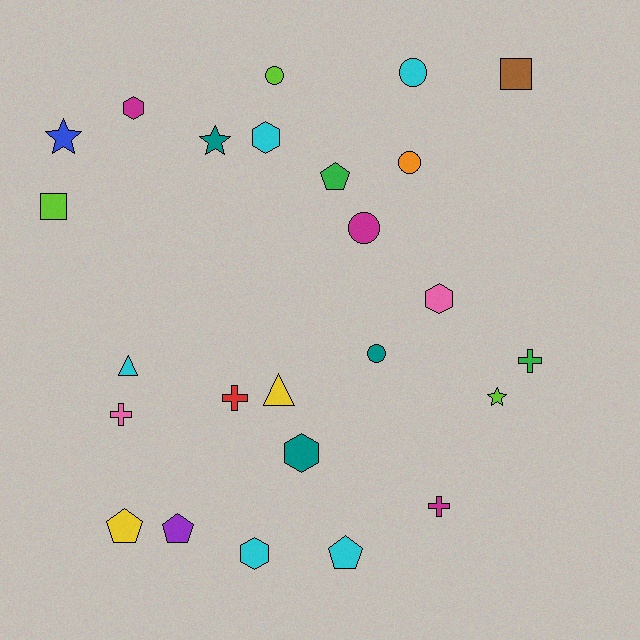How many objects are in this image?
There are 25 objects.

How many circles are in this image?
There are 5 circles.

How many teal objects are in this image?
There are 3 teal objects.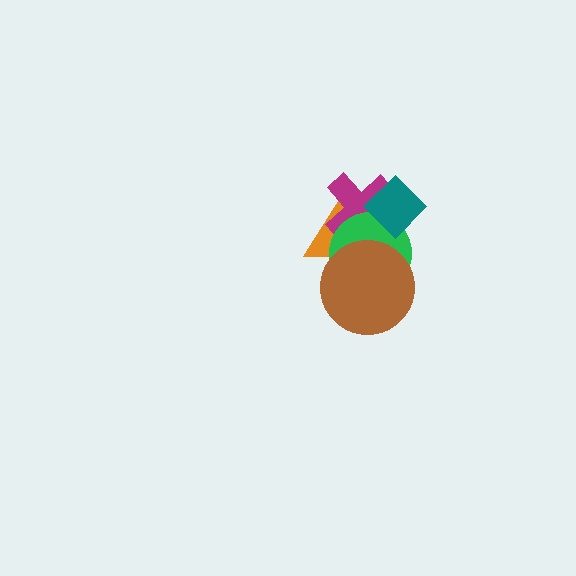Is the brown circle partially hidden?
No, no other shape covers it.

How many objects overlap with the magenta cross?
3 objects overlap with the magenta cross.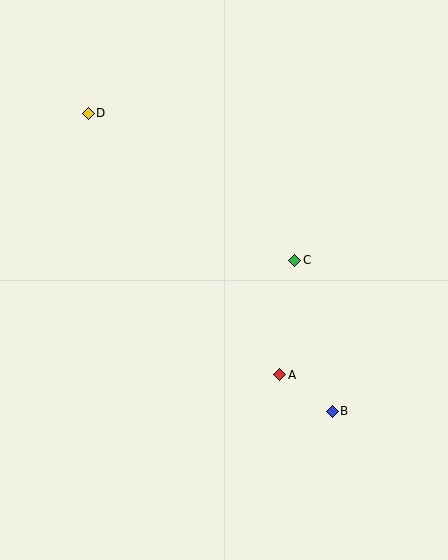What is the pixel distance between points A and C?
The distance between A and C is 116 pixels.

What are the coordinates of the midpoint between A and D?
The midpoint between A and D is at (184, 244).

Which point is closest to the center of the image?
Point C at (295, 260) is closest to the center.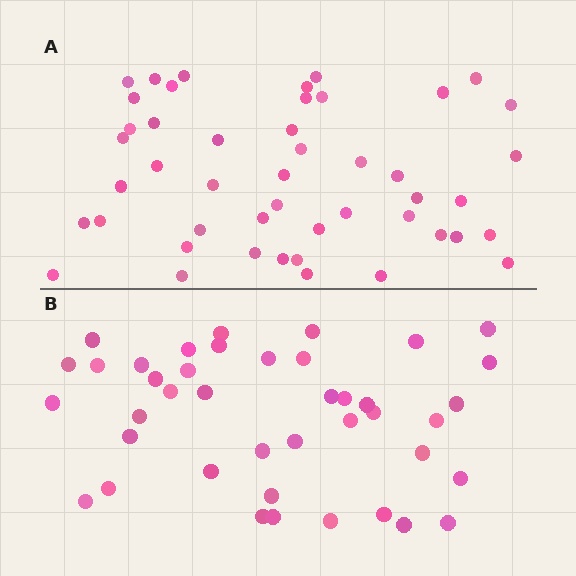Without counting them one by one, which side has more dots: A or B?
Region A (the top region) has more dots.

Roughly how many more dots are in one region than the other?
Region A has about 6 more dots than region B.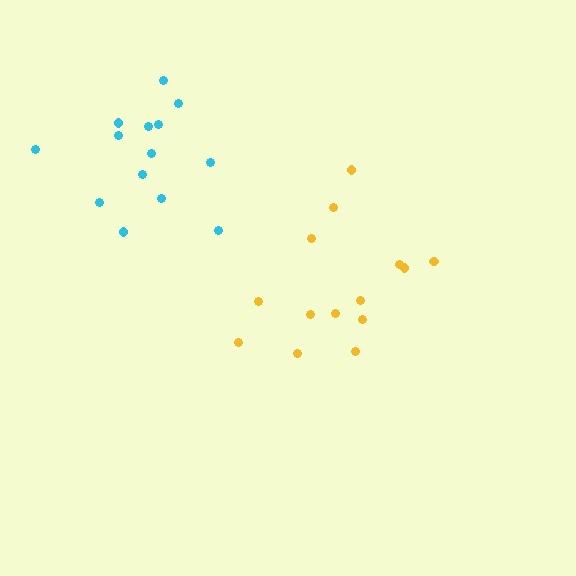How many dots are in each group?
Group 1: 14 dots, Group 2: 14 dots (28 total).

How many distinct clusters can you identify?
There are 2 distinct clusters.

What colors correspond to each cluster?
The clusters are colored: yellow, cyan.